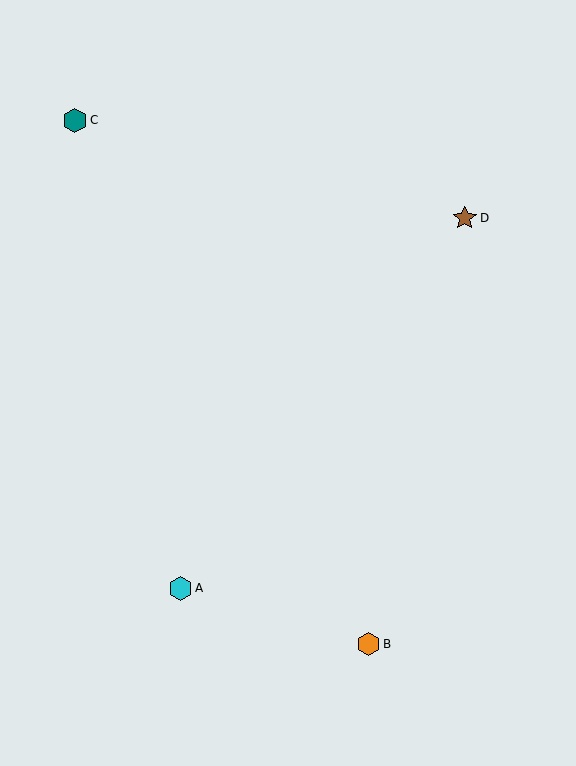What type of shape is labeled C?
Shape C is a teal hexagon.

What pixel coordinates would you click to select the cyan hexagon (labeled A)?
Click at (180, 588) to select the cyan hexagon A.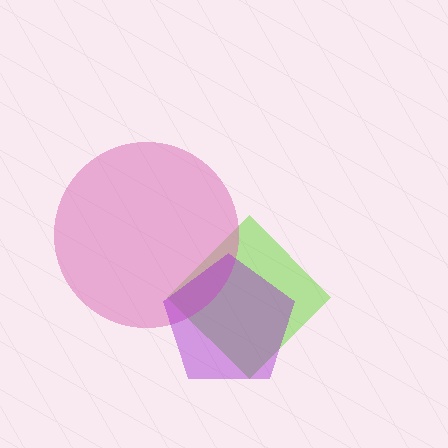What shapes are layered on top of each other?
The layered shapes are: a lime diamond, a pink circle, a purple pentagon.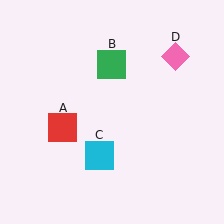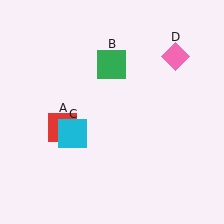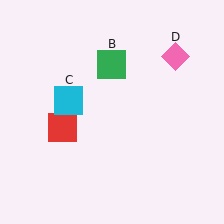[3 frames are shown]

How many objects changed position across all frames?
1 object changed position: cyan square (object C).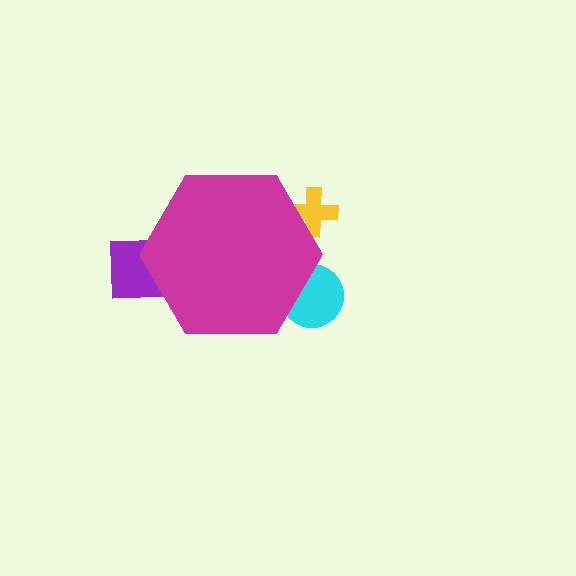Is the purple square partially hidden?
Yes, the purple square is partially hidden behind the magenta hexagon.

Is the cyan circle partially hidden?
Yes, the cyan circle is partially hidden behind the magenta hexagon.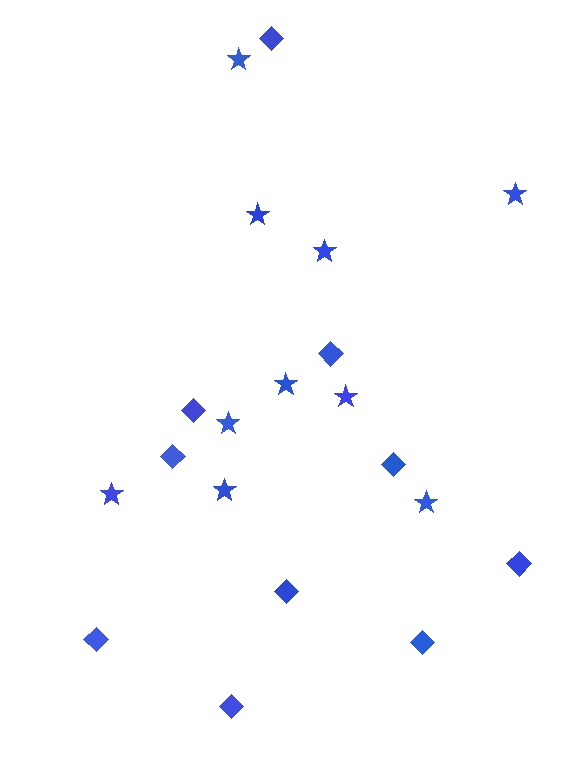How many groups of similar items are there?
There are 2 groups: one group of diamonds (10) and one group of stars (10).